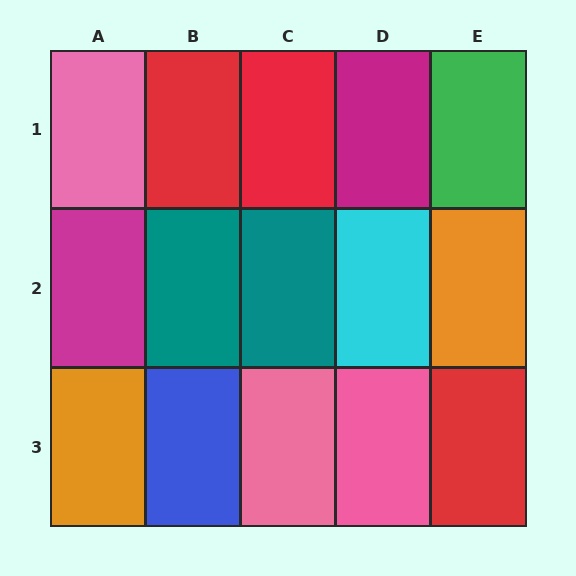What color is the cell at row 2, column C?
Teal.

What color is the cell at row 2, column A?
Magenta.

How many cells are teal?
2 cells are teal.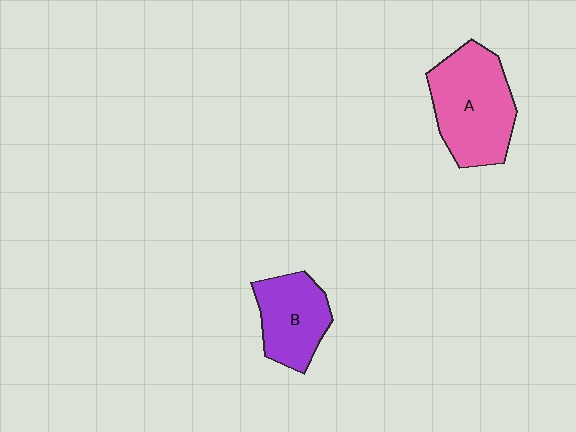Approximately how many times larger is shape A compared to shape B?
Approximately 1.5 times.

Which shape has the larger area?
Shape A (pink).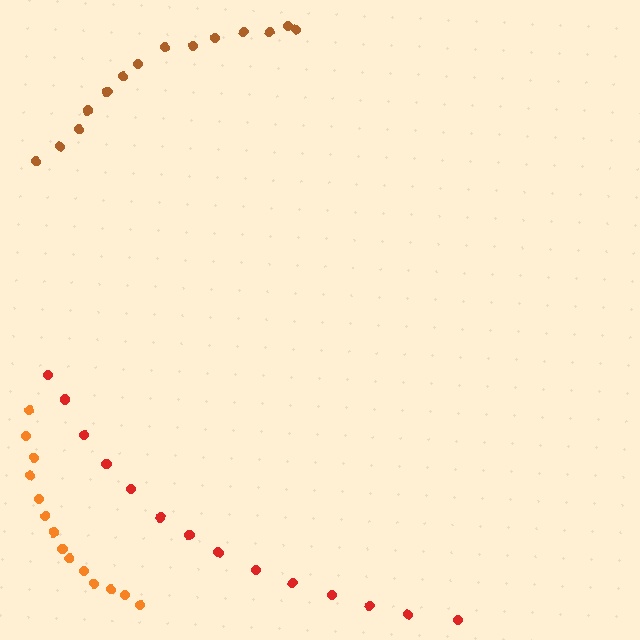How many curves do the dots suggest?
There are 3 distinct paths.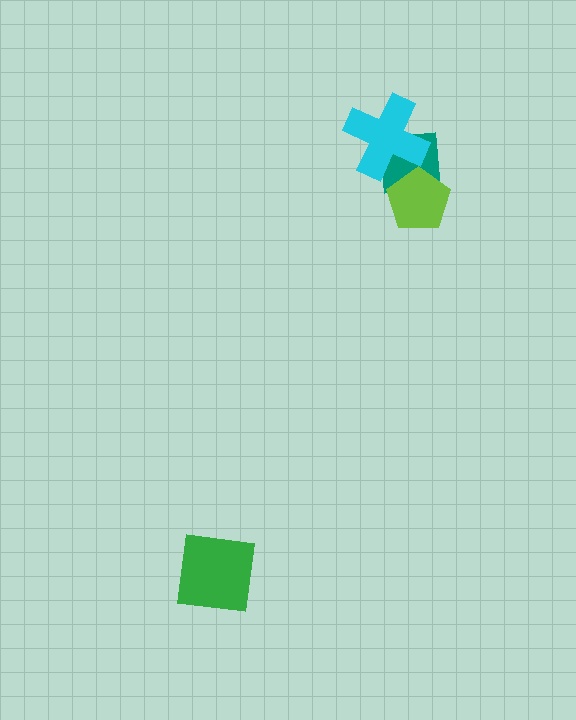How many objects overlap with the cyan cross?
1 object overlaps with the cyan cross.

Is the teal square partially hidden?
Yes, it is partially covered by another shape.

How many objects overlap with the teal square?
2 objects overlap with the teal square.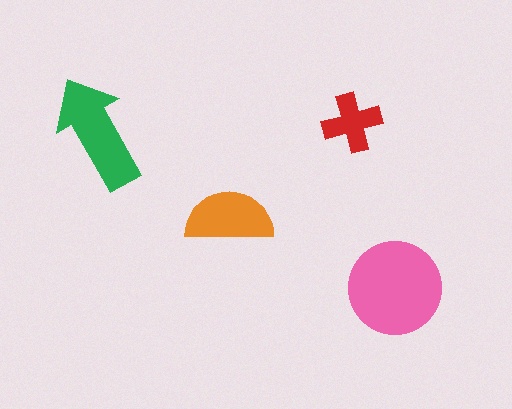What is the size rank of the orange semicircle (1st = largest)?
3rd.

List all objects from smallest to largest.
The red cross, the orange semicircle, the green arrow, the pink circle.